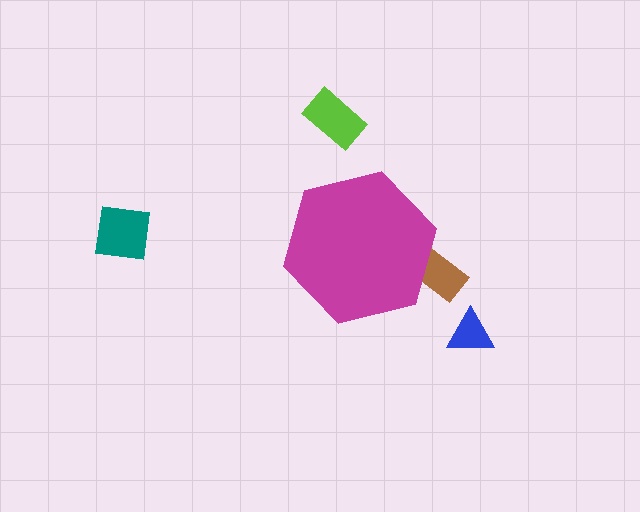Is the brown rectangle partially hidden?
Yes, the brown rectangle is partially hidden behind the magenta hexagon.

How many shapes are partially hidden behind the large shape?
1 shape is partially hidden.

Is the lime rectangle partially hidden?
No, the lime rectangle is fully visible.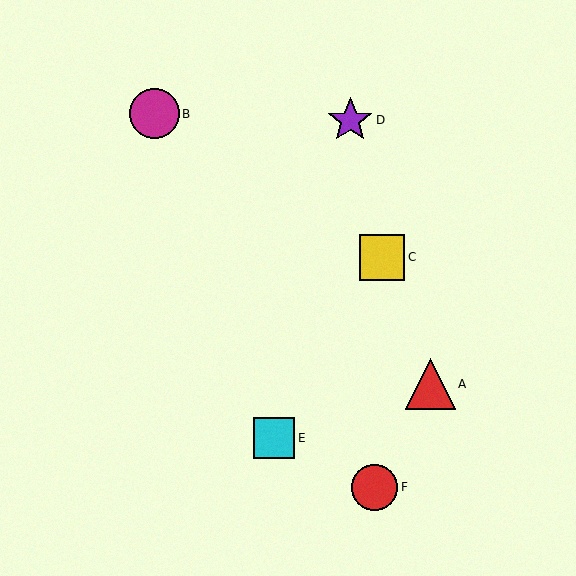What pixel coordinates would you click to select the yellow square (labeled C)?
Click at (382, 257) to select the yellow square C.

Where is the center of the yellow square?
The center of the yellow square is at (382, 257).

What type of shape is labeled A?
Shape A is a red triangle.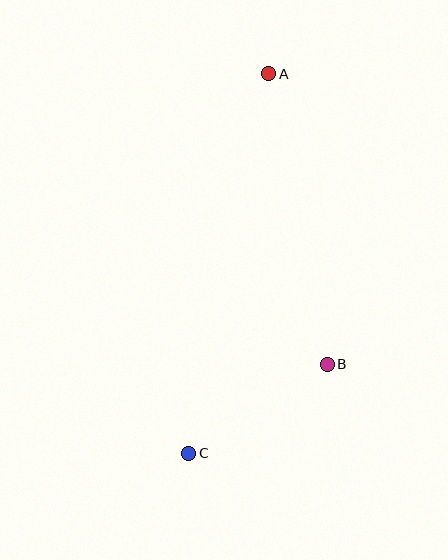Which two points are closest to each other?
Points B and C are closest to each other.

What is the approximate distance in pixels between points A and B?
The distance between A and B is approximately 296 pixels.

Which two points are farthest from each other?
Points A and C are farthest from each other.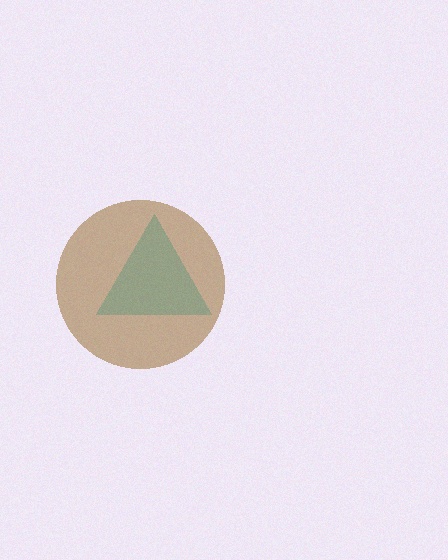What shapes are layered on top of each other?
The layered shapes are: a cyan triangle, a brown circle.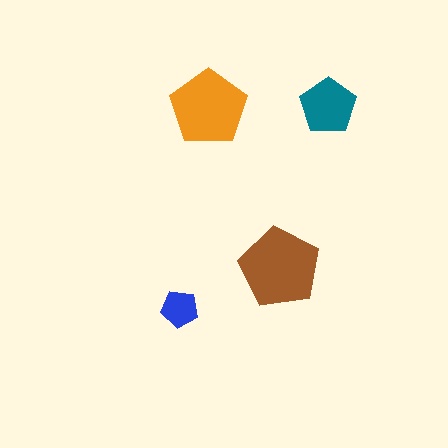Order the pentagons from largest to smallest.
the brown one, the orange one, the teal one, the blue one.